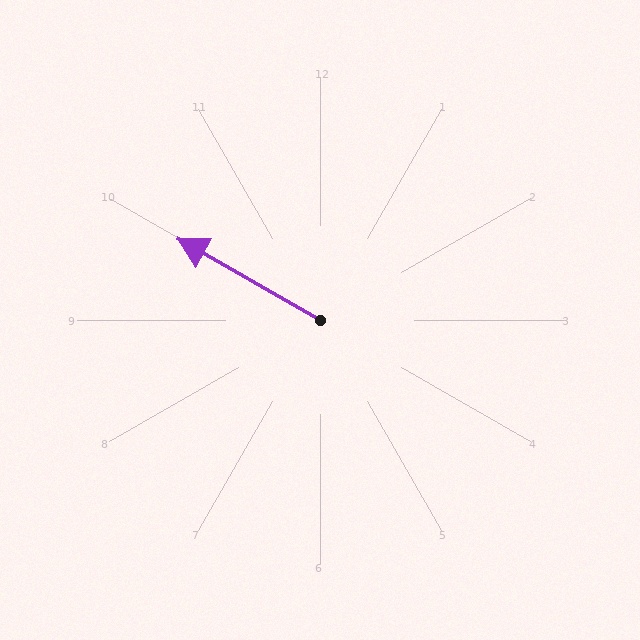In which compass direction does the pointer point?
Northwest.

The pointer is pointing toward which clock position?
Roughly 10 o'clock.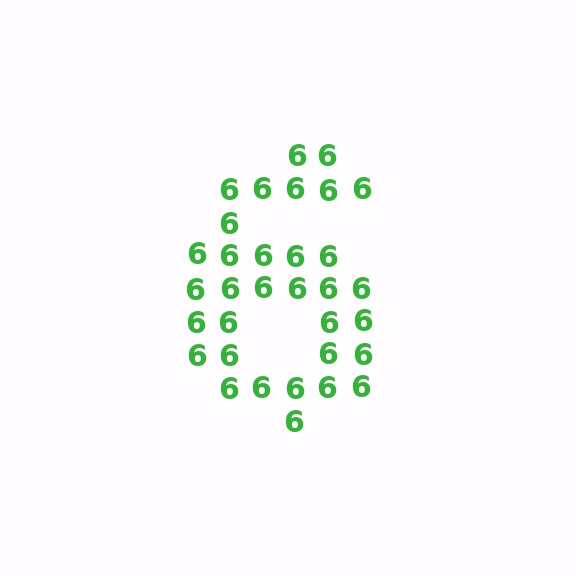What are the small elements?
The small elements are digit 6's.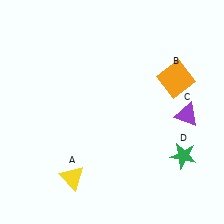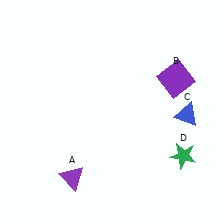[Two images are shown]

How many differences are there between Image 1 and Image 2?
There are 3 differences between the two images.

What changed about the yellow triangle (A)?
In Image 1, A is yellow. In Image 2, it changed to purple.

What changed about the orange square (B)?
In Image 1, B is orange. In Image 2, it changed to purple.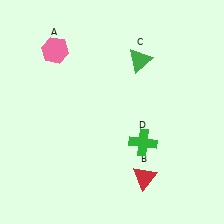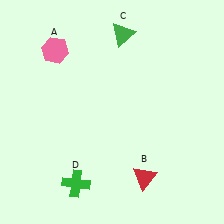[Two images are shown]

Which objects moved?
The objects that moved are: the green triangle (C), the green cross (D).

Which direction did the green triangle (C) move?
The green triangle (C) moved up.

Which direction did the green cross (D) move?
The green cross (D) moved left.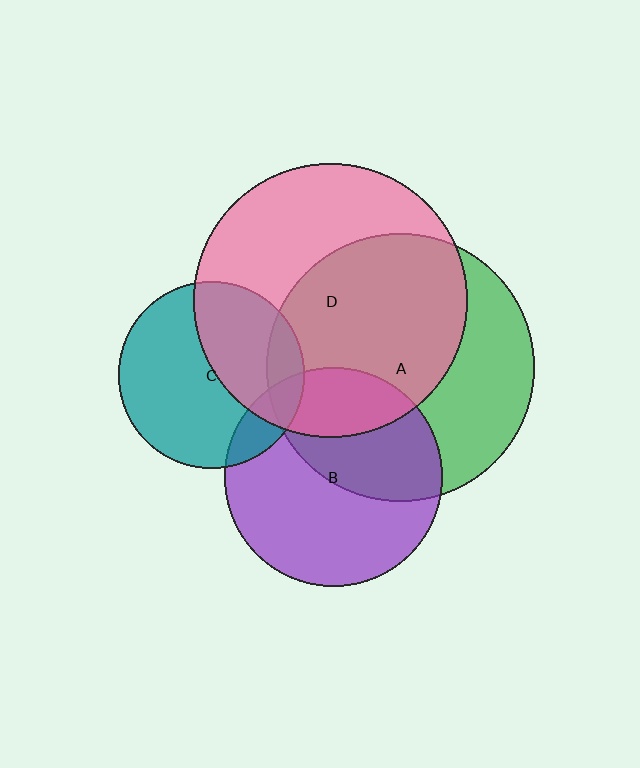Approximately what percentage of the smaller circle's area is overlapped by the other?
Approximately 20%.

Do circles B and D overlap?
Yes.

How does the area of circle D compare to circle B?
Approximately 1.6 times.